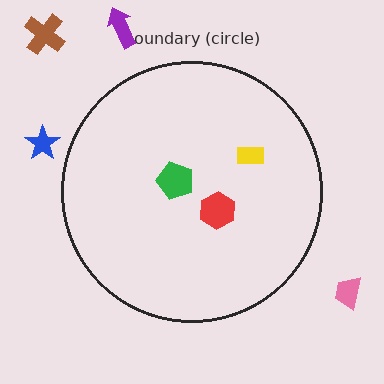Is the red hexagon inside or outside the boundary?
Inside.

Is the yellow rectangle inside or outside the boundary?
Inside.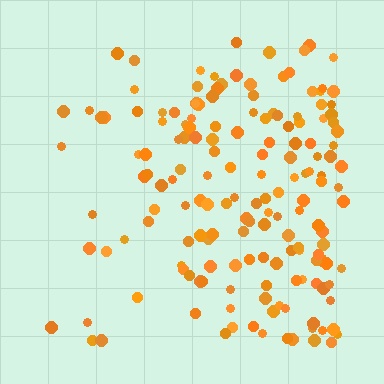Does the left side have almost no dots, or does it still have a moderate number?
Still a moderate number, just noticeably fewer than the right.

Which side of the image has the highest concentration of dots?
The right.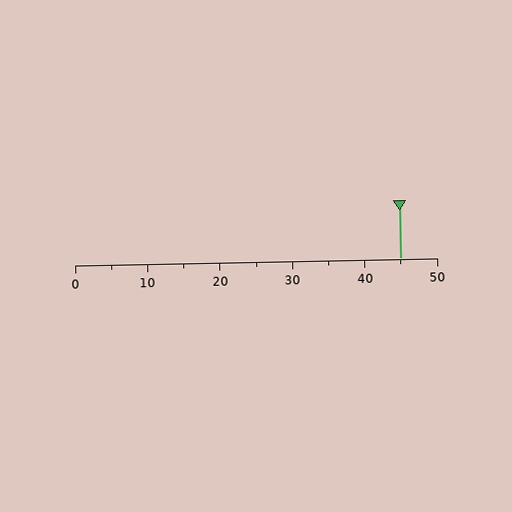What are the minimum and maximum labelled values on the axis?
The axis runs from 0 to 50.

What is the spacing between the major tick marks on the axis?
The major ticks are spaced 10 apart.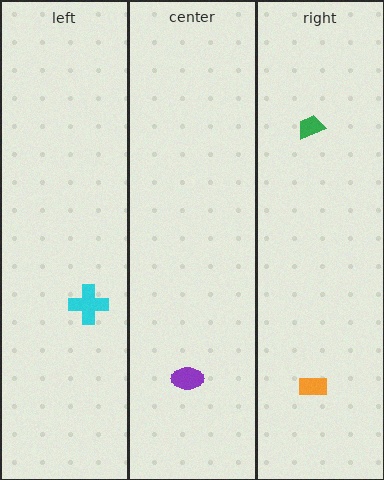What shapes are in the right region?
The orange rectangle, the green trapezoid.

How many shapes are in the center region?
1.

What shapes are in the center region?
The purple ellipse.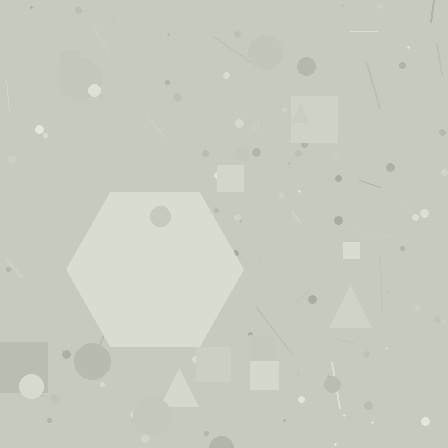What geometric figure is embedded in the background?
A hexagon is embedded in the background.